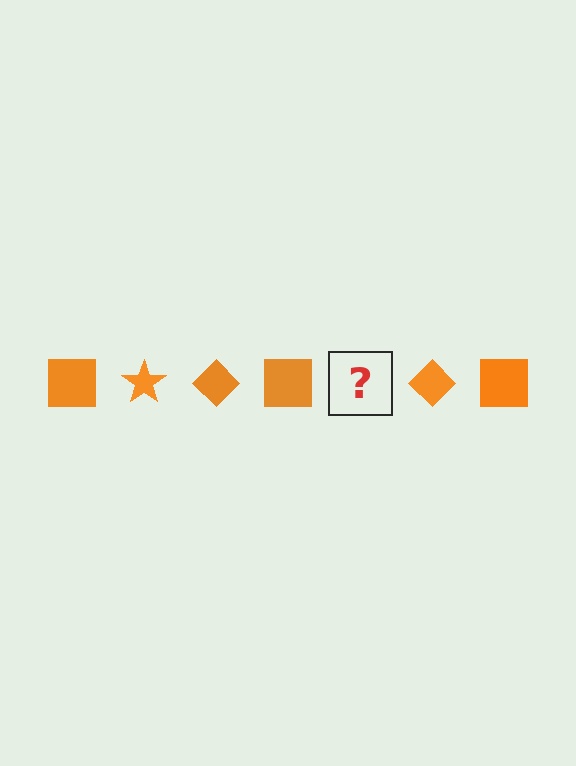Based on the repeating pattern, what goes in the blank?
The blank should be an orange star.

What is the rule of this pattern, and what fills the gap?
The rule is that the pattern cycles through square, star, diamond shapes in orange. The gap should be filled with an orange star.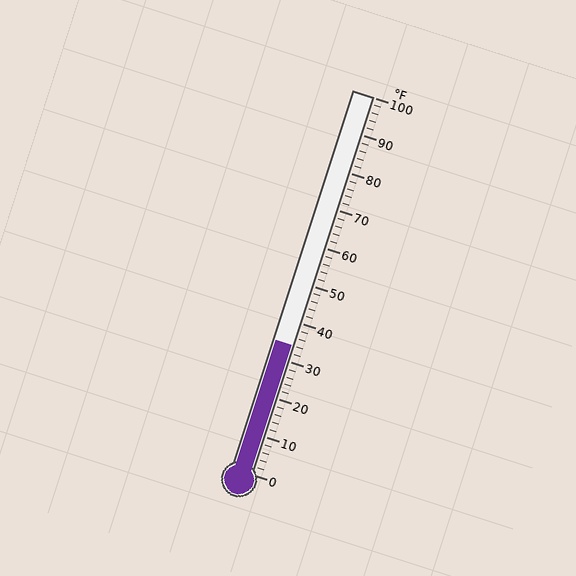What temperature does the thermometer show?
The thermometer shows approximately 34°F.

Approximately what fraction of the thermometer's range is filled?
The thermometer is filled to approximately 35% of its range.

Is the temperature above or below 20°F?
The temperature is above 20°F.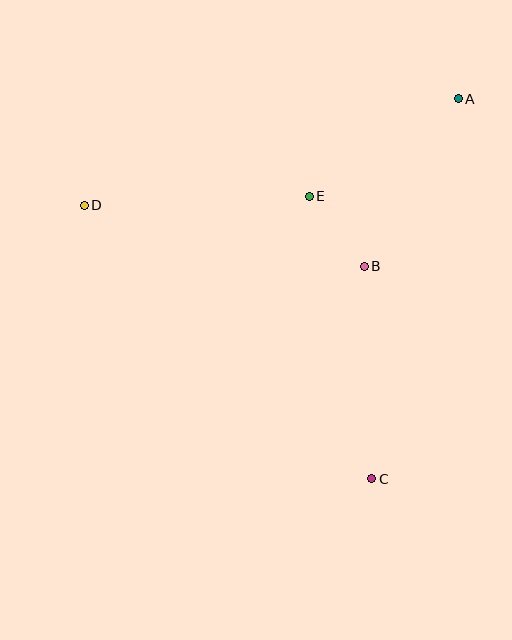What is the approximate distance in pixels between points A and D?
The distance between A and D is approximately 389 pixels.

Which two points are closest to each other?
Points B and E are closest to each other.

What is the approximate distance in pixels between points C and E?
The distance between C and E is approximately 289 pixels.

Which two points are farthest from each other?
Points C and D are farthest from each other.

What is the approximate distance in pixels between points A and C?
The distance between A and C is approximately 390 pixels.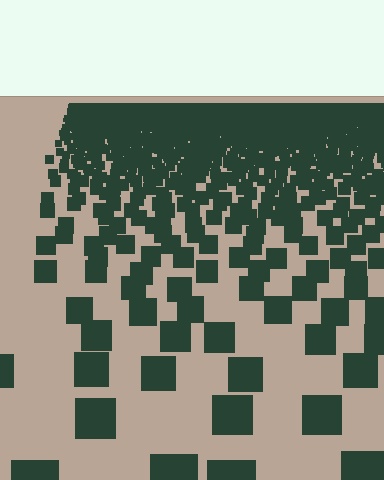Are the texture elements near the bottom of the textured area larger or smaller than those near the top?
Larger. Near the bottom, elements are closer to the viewer and appear at a bigger on-screen size.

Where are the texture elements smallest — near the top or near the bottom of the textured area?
Near the top.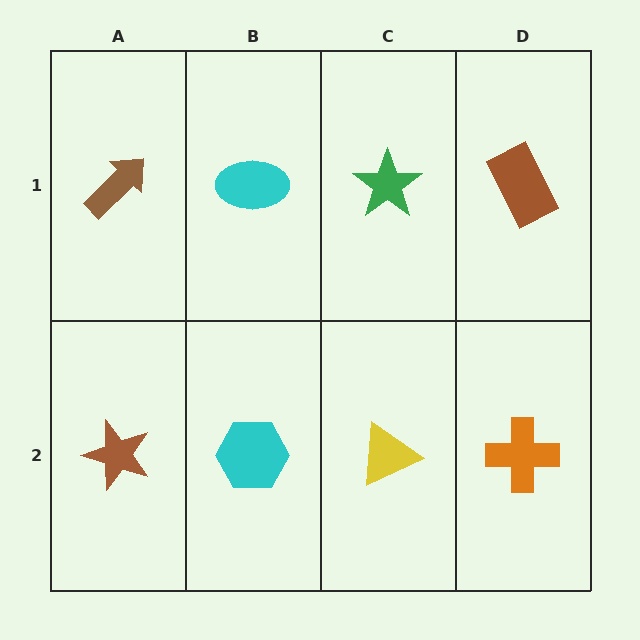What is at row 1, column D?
A brown rectangle.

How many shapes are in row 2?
4 shapes.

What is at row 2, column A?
A brown star.